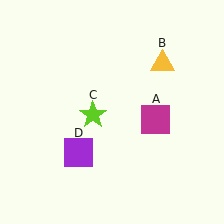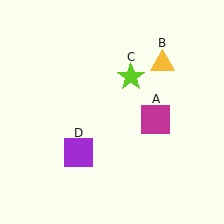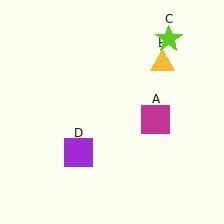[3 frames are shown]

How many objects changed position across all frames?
1 object changed position: lime star (object C).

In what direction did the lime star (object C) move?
The lime star (object C) moved up and to the right.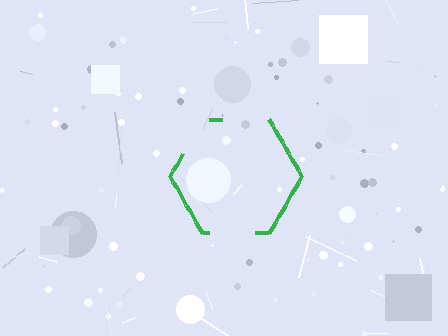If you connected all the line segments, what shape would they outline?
They would outline a hexagon.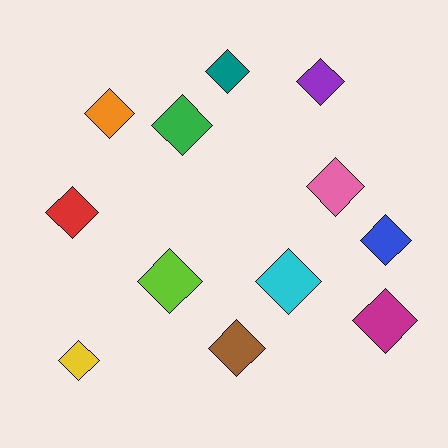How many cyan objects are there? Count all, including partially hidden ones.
There is 1 cyan object.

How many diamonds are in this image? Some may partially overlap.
There are 12 diamonds.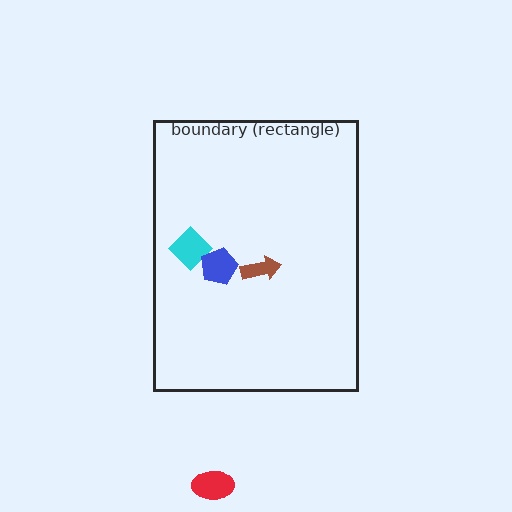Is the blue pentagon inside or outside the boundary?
Inside.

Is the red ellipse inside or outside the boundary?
Outside.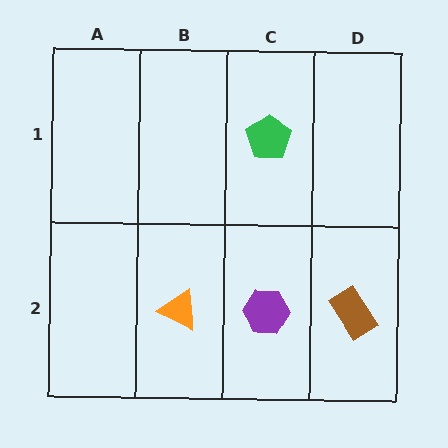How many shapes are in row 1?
1 shape.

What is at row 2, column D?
A brown rectangle.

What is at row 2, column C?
A purple hexagon.